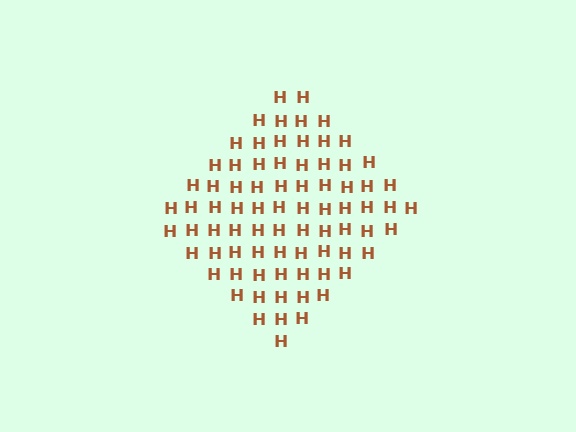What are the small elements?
The small elements are letter H's.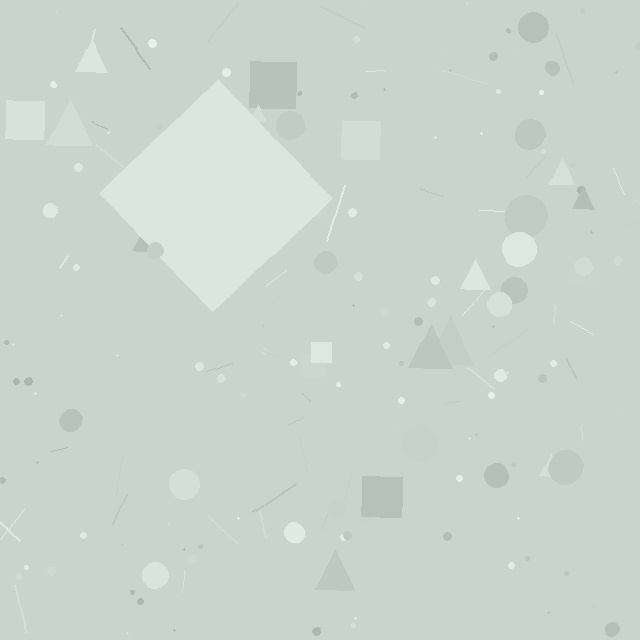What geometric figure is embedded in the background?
A diamond is embedded in the background.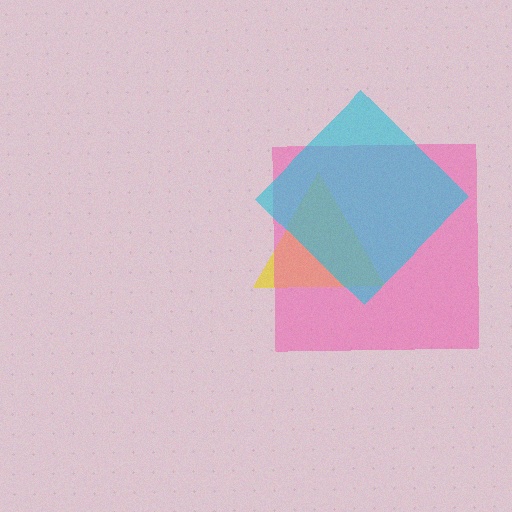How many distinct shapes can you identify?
There are 3 distinct shapes: a yellow triangle, a pink square, a cyan diamond.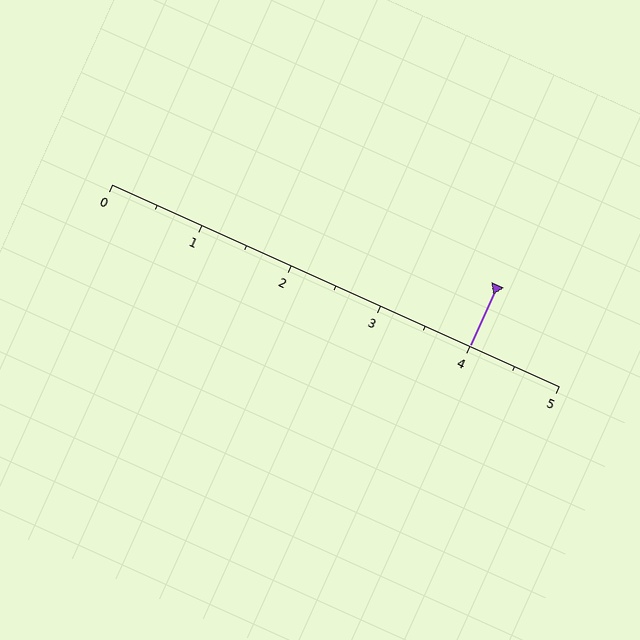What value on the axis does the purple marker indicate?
The marker indicates approximately 4.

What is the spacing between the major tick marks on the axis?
The major ticks are spaced 1 apart.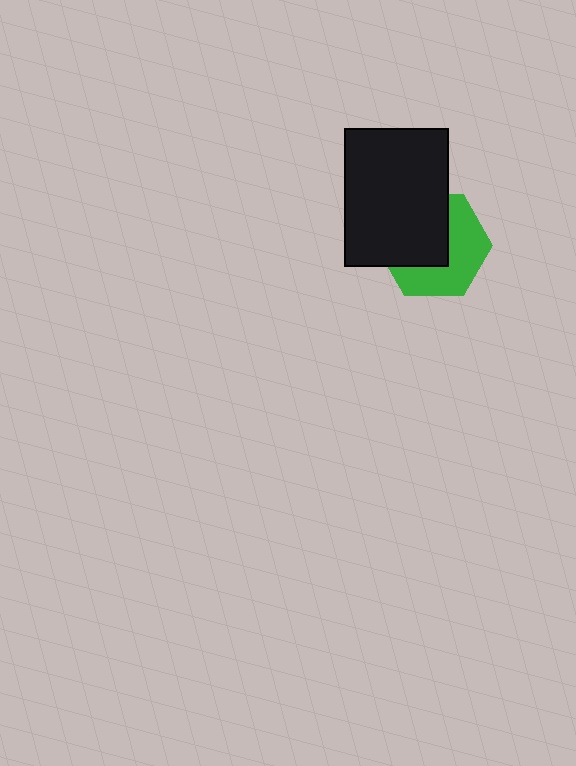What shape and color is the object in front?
The object in front is a black rectangle.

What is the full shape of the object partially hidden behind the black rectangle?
The partially hidden object is a green hexagon.